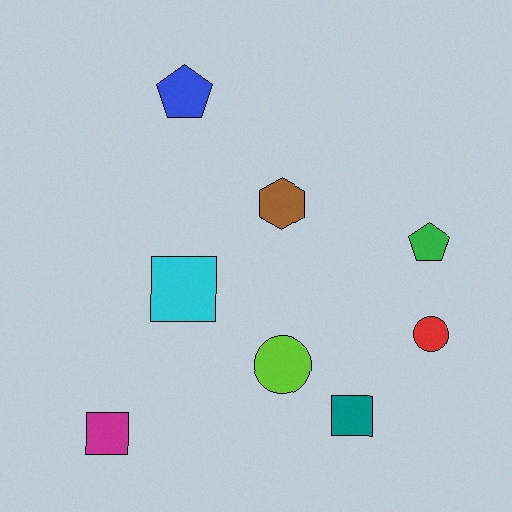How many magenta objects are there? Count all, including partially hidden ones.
There is 1 magenta object.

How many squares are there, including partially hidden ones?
There are 3 squares.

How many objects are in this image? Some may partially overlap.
There are 8 objects.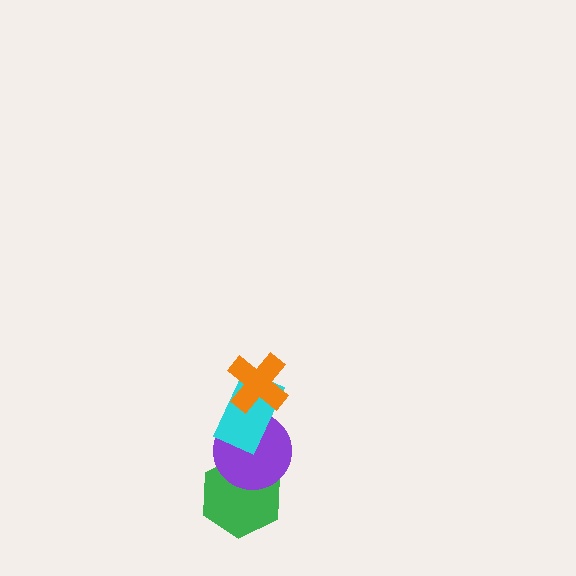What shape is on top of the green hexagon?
The purple circle is on top of the green hexagon.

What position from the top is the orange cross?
The orange cross is 1st from the top.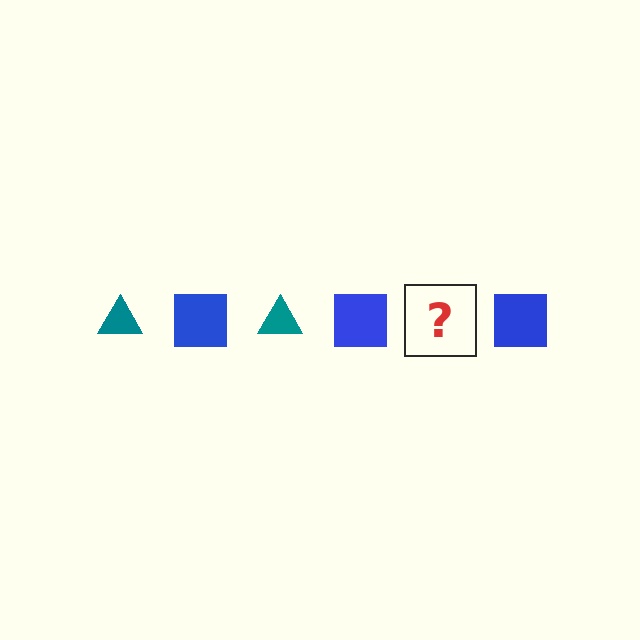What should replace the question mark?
The question mark should be replaced with a teal triangle.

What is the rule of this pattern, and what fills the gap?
The rule is that the pattern alternates between teal triangle and blue square. The gap should be filled with a teal triangle.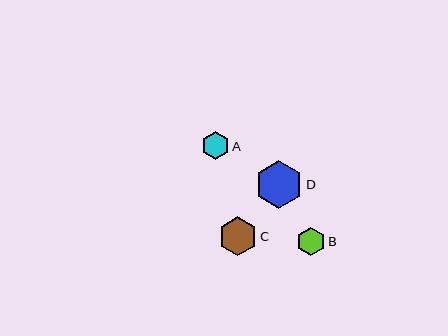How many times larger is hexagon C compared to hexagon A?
Hexagon C is approximately 1.4 times the size of hexagon A.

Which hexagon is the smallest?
Hexagon A is the smallest with a size of approximately 28 pixels.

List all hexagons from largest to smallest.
From largest to smallest: D, C, B, A.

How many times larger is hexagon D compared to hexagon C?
Hexagon D is approximately 1.2 times the size of hexagon C.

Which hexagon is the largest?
Hexagon D is the largest with a size of approximately 48 pixels.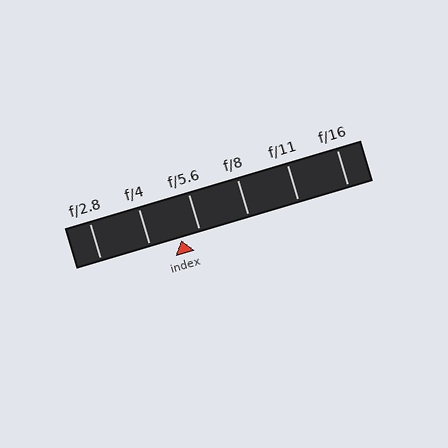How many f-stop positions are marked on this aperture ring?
There are 6 f-stop positions marked.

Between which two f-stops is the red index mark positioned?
The index mark is between f/4 and f/5.6.